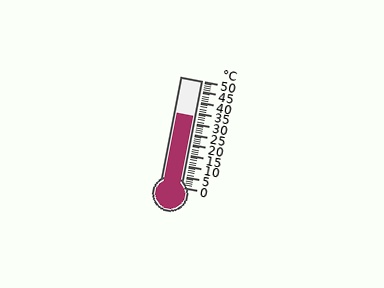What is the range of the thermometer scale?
The thermometer scale ranges from 0°C to 50°C.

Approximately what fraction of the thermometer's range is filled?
The thermometer is filled to approximately 65% of its range.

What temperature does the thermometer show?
The thermometer shows approximately 33°C.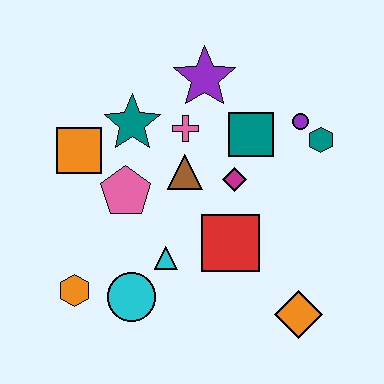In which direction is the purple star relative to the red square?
The purple star is above the red square.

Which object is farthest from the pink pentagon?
The orange diamond is farthest from the pink pentagon.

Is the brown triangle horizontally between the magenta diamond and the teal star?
Yes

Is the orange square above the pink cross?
No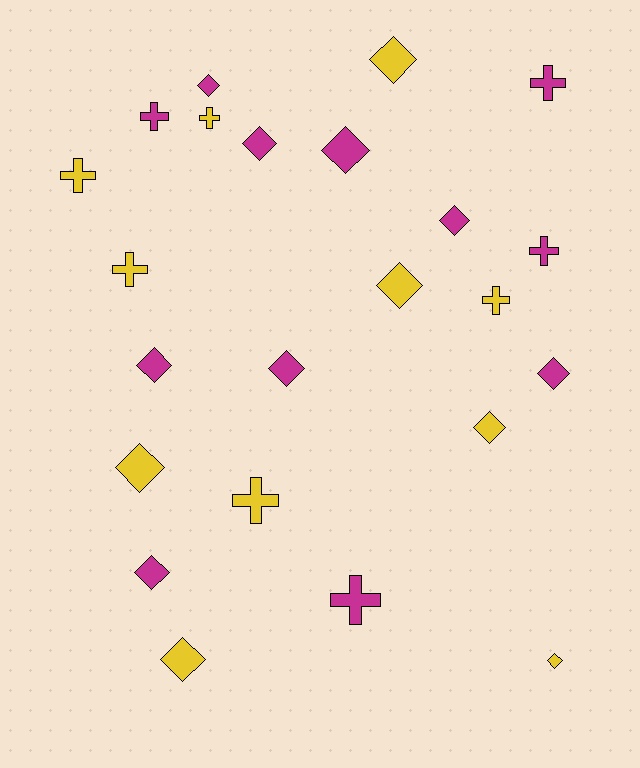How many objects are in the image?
There are 23 objects.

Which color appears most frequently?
Magenta, with 12 objects.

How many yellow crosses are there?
There are 5 yellow crosses.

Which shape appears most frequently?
Diamond, with 14 objects.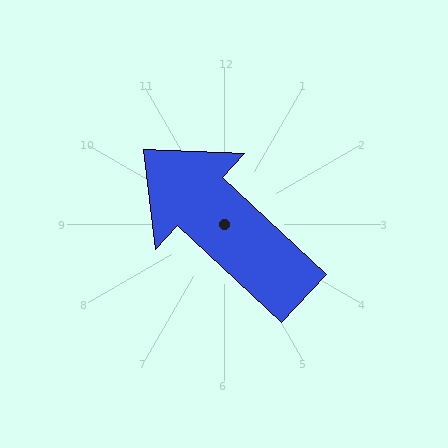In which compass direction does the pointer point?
Northwest.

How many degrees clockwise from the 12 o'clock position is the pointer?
Approximately 313 degrees.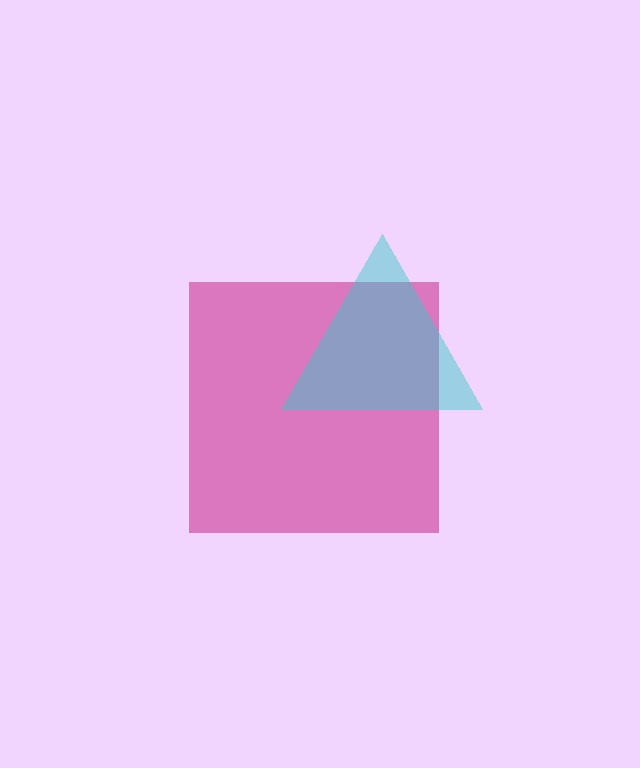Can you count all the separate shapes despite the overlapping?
Yes, there are 2 separate shapes.